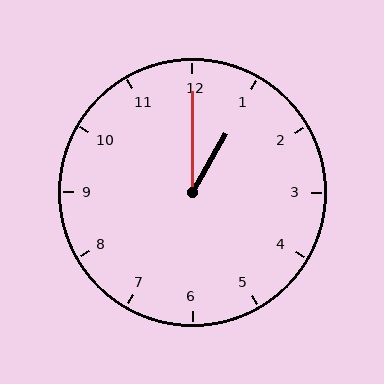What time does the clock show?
1:00.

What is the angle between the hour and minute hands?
Approximately 30 degrees.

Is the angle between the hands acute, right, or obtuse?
It is acute.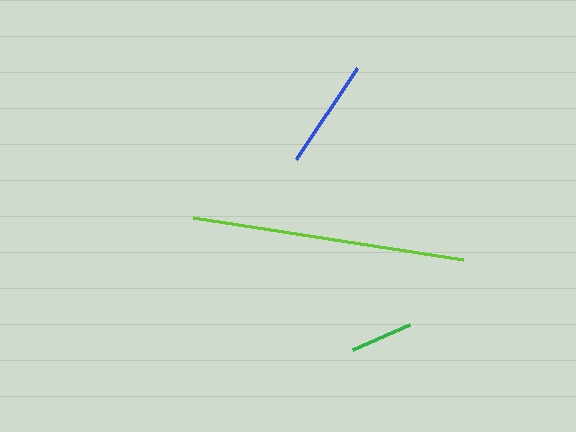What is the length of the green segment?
The green segment is approximately 63 pixels long.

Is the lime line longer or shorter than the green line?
The lime line is longer than the green line.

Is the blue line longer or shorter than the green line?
The blue line is longer than the green line.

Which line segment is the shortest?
The green line is the shortest at approximately 63 pixels.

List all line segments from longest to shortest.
From longest to shortest: lime, blue, green.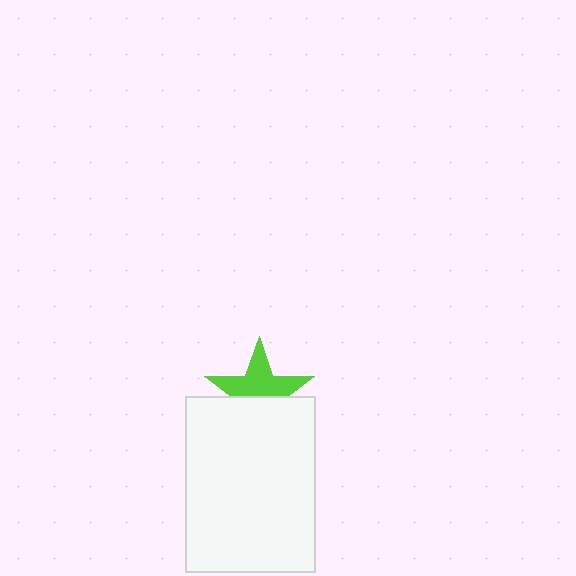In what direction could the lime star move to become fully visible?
The lime star could move up. That would shift it out from behind the white rectangle entirely.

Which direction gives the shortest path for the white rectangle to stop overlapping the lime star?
Moving down gives the shortest separation.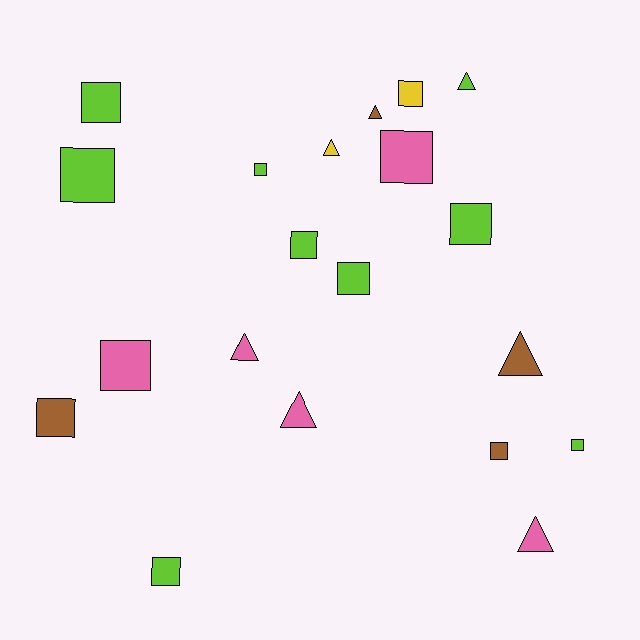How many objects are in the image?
There are 20 objects.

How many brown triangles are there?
There are 2 brown triangles.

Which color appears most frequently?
Lime, with 9 objects.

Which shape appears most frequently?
Square, with 13 objects.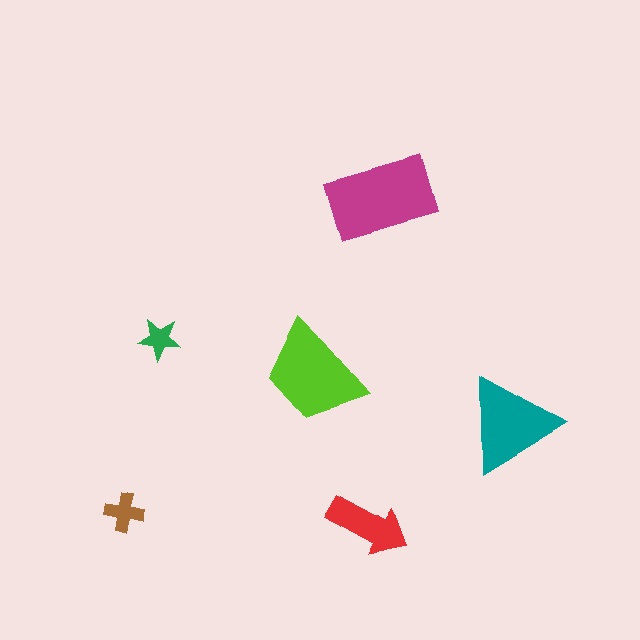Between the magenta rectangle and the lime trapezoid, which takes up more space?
The magenta rectangle.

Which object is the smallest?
The green star.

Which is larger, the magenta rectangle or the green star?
The magenta rectangle.